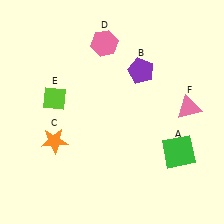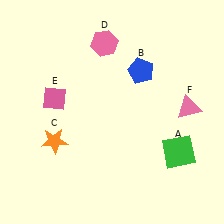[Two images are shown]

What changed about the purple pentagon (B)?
In Image 1, B is purple. In Image 2, it changed to blue.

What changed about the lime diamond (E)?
In Image 1, E is lime. In Image 2, it changed to pink.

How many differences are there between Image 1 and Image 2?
There are 2 differences between the two images.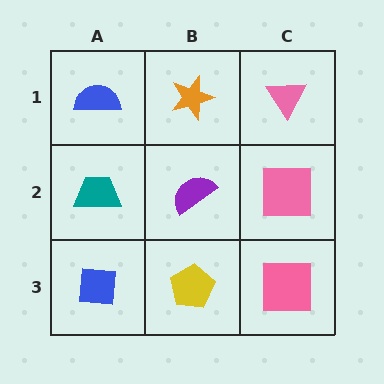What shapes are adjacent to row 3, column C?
A pink square (row 2, column C), a yellow pentagon (row 3, column B).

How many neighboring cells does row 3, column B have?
3.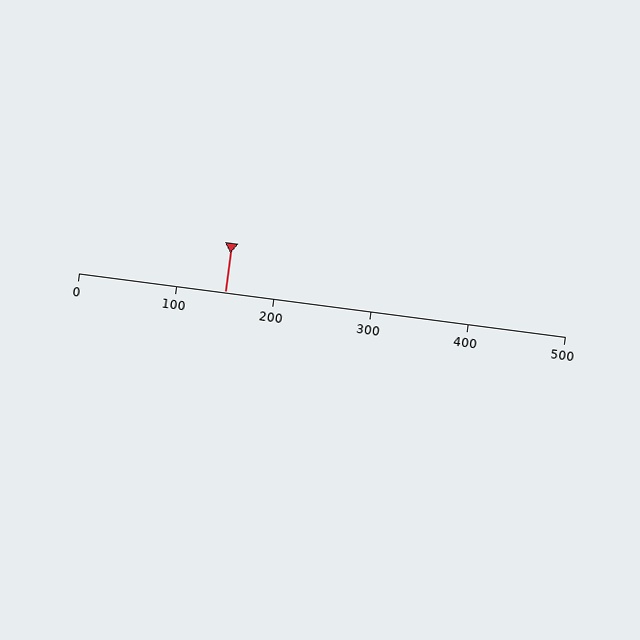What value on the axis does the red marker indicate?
The marker indicates approximately 150.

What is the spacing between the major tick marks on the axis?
The major ticks are spaced 100 apart.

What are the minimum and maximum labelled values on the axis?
The axis runs from 0 to 500.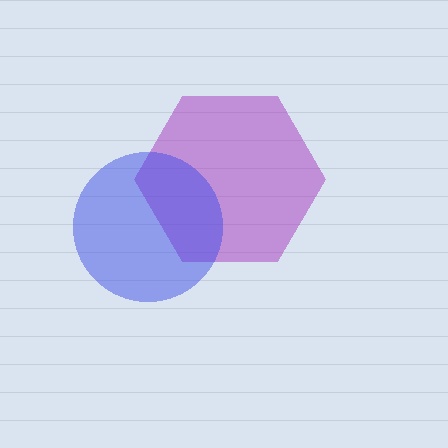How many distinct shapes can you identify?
There are 2 distinct shapes: a purple hexagon, a blue circle.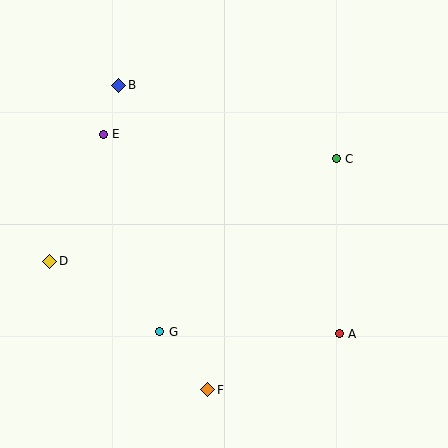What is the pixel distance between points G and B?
The distance between G and B is 250 pixels.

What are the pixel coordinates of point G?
Point G is at (160, 332).